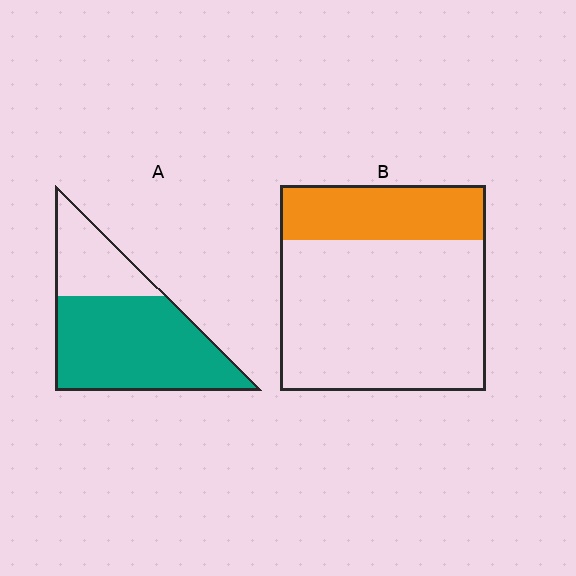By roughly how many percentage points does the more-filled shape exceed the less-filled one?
By roughly 45 percentage points (A over B).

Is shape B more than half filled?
No.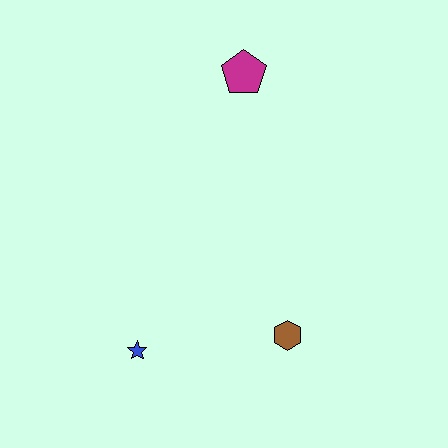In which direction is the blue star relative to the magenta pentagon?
The blue star is below the magenta pentagon.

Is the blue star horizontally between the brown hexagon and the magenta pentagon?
No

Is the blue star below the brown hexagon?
Yes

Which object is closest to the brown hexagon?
The blue star is closest to the brown hexagon.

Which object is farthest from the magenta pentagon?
The blue star is farthest from the magenta pentagon.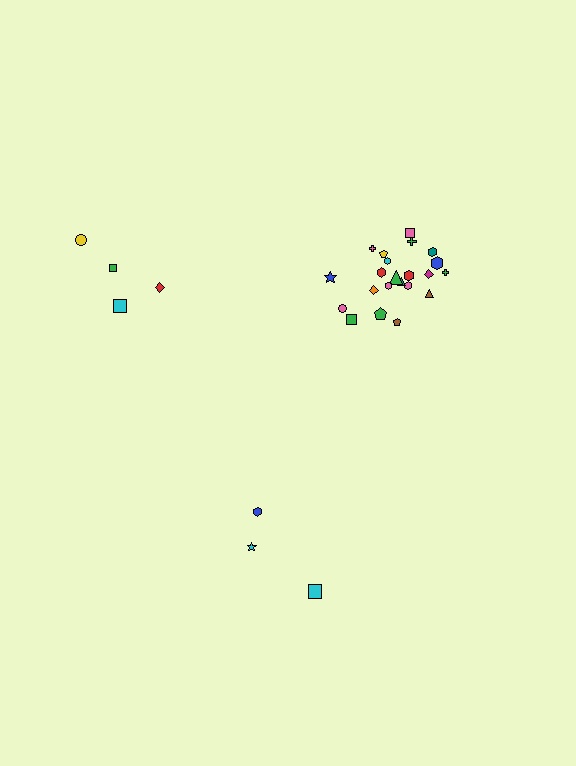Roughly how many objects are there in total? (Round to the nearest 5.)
Roughly 30 objects in total.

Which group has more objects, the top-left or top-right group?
The top-right group.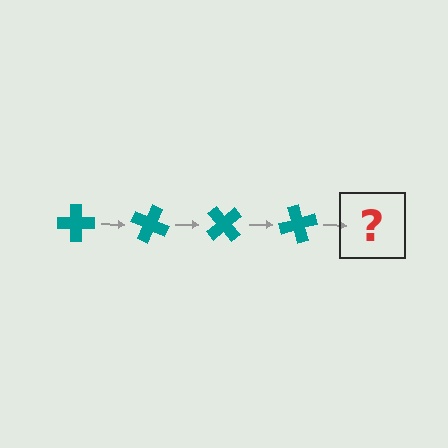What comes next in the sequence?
The next element should be a teal cross rotated 100 degrees.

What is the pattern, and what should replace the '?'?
The pattern is that the cross rotates 25 degrees each step. The '?' should be a teal cross rotated 100 degrees.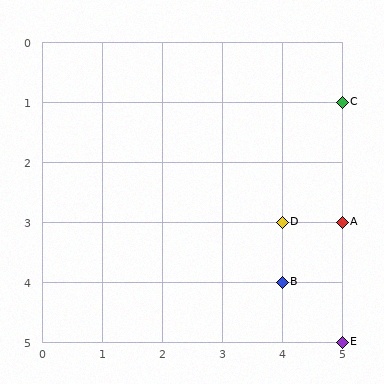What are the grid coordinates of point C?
Point C is at grid coordinates (5, 1).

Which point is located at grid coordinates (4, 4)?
Point B is at (4, 4).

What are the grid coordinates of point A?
Point A is at grid coordinates (5, 3).